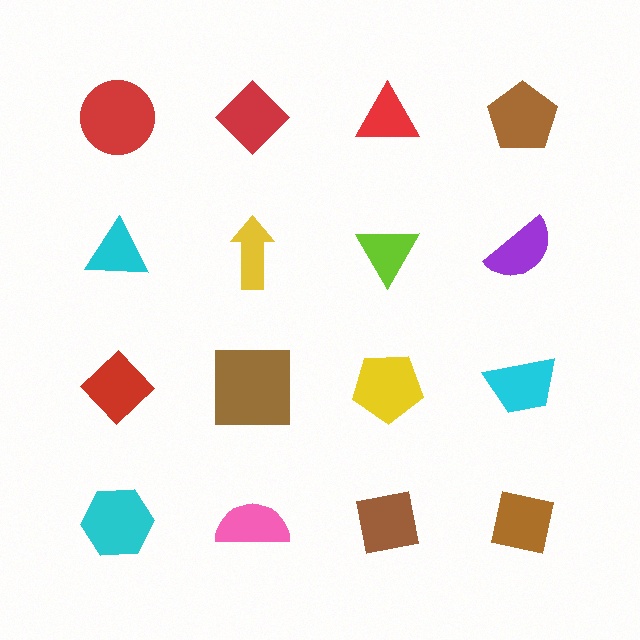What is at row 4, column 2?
A pink semicircle.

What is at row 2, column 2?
A yellow arrow.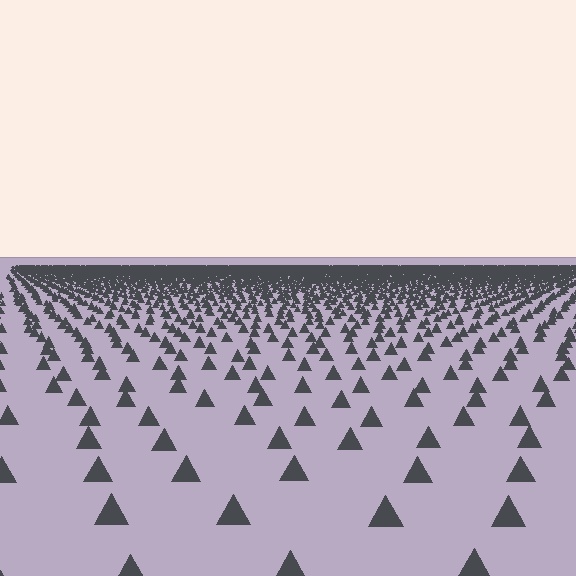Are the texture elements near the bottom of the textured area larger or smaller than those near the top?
Larger. Near the bottom, elements are closer to the viewer and appear at a bigger on-screen size.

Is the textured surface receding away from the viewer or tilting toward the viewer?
The surface is receding away from the viewer. Texture elements get smaller and denser toward the top.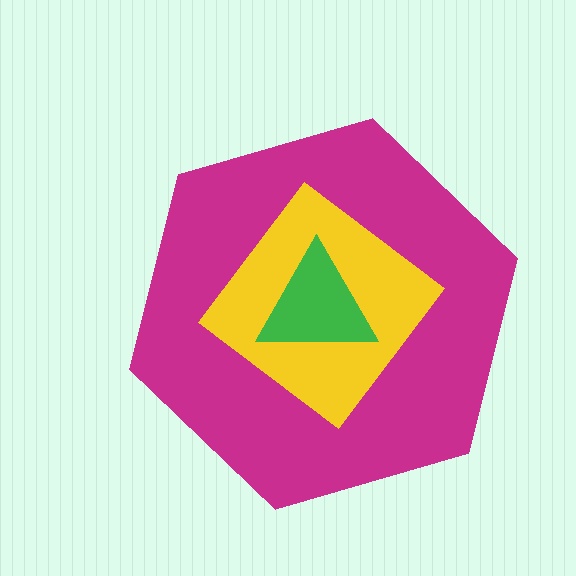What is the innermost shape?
The green triangle.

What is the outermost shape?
The magenta hexagon.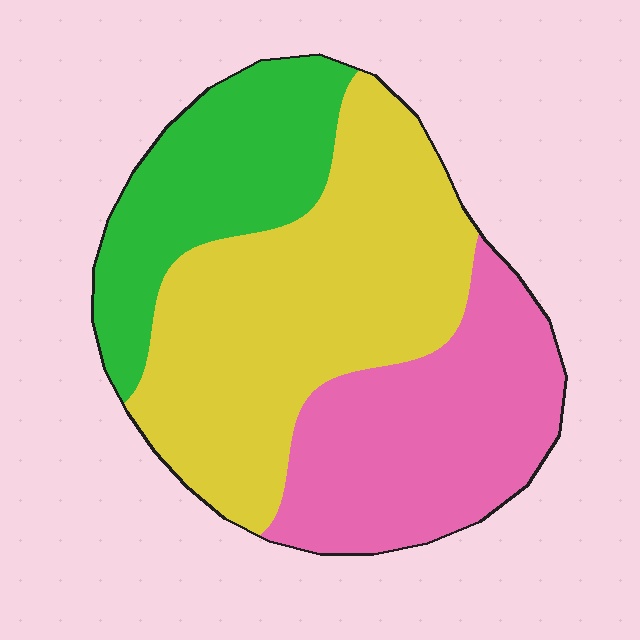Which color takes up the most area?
Yellow, at roughly 45%.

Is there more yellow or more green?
Yellow.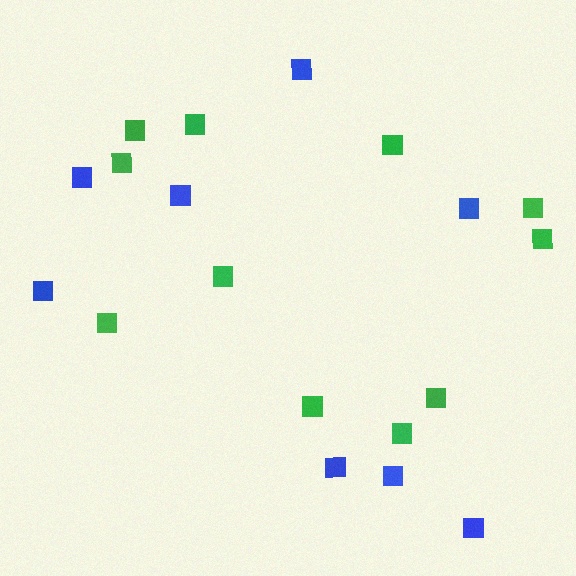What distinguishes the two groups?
There are 2 groups: one group of green squares (11) and one group of blue squares (8).